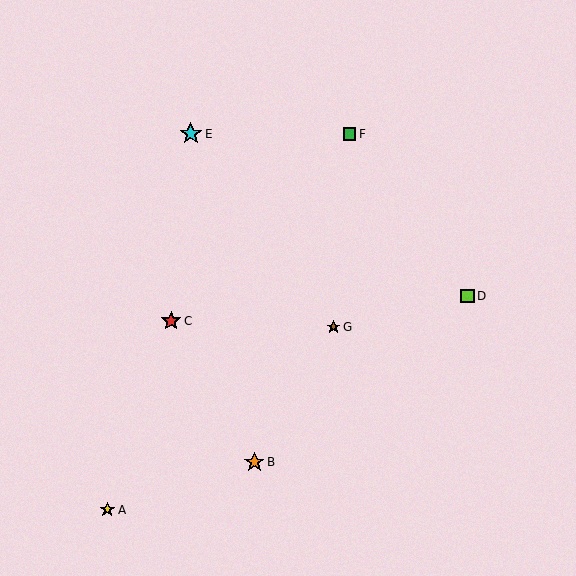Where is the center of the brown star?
The center of the brown star is at (333, 327).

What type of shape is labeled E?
Shape E is a cyan star.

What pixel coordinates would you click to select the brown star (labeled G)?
Click at (333, 327) to select the brown star G.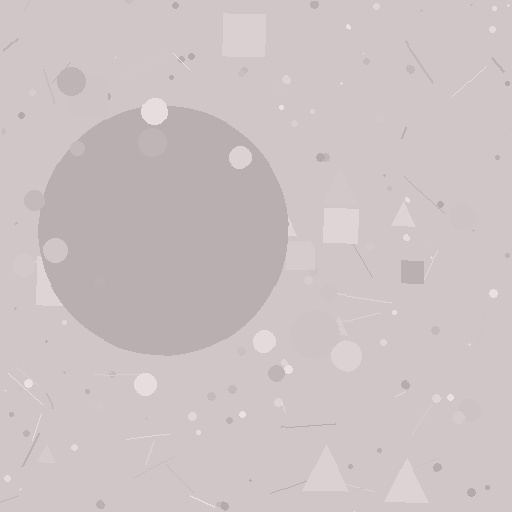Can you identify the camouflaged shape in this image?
The camouflaged shape is a circle.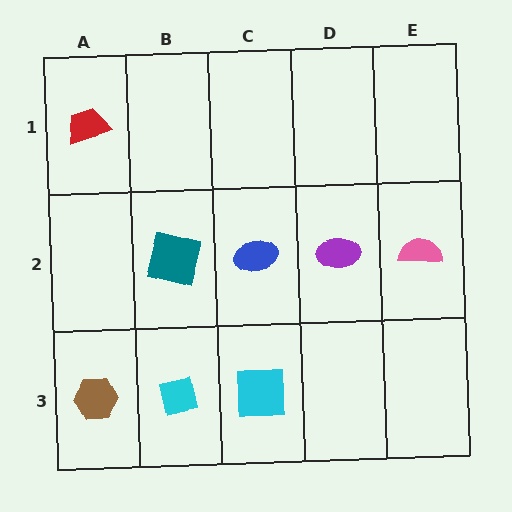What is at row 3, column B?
A cyan square.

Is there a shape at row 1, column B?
No, that cell is empty.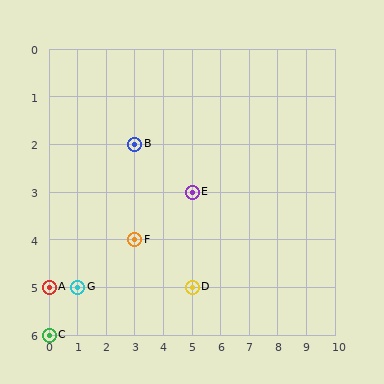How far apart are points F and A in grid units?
Points F and A are 3 columns and 1 row apart (about 3.2 grid units diagonally).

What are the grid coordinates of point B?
Point B is at grid coordinates (3, 2).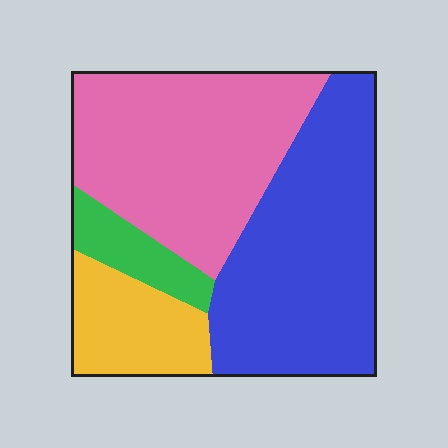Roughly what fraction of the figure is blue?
Blue covers 40% of the figure.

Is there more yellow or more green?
Yellow.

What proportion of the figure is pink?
Pink takes up about three eighths (3/8) of the figure.